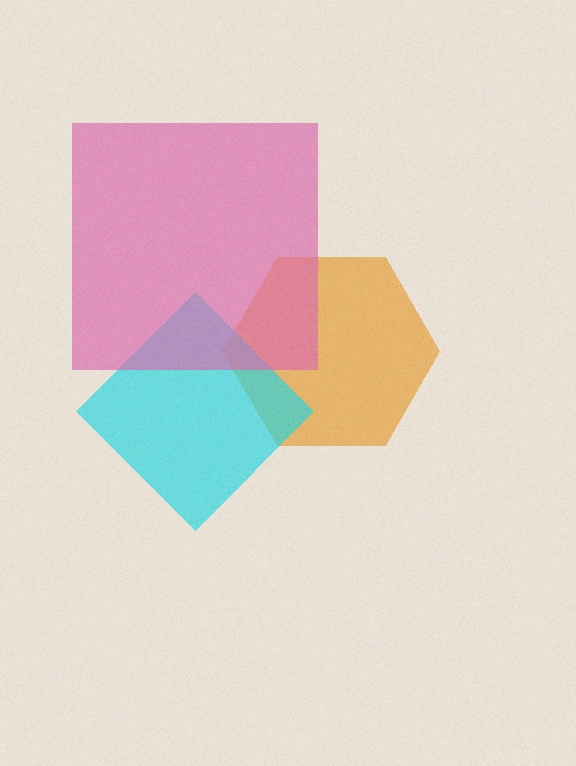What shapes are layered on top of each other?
The layered shapes are: an orange hexagon, a cyan diamond, a pink square.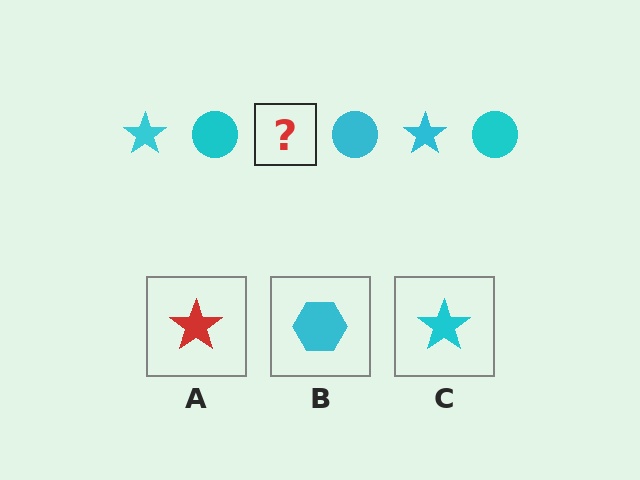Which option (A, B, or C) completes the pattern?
C.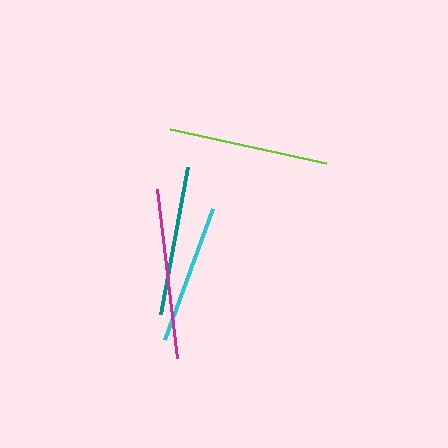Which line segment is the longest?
The magenta line is the longest at approximately 170 pixels.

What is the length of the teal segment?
The teal segment is approximately 149 pixels long.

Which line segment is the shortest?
The cyan line is the shortest at approximately 139 pixels.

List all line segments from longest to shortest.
From longest to shortest: magenta, lime, teal, cyan.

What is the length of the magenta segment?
The magenta segment is approximately 170 pixels long.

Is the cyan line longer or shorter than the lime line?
The lime line is longer than the cyan line.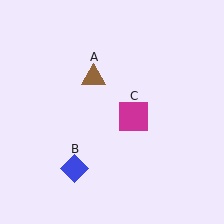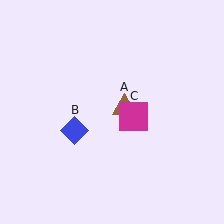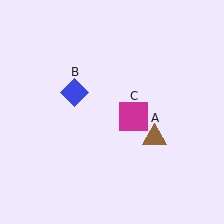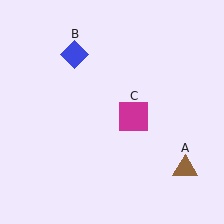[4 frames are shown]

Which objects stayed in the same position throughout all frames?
Magenta square (object C) remained stationary.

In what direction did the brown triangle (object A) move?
The brown triangle (object A) moved down and to the right.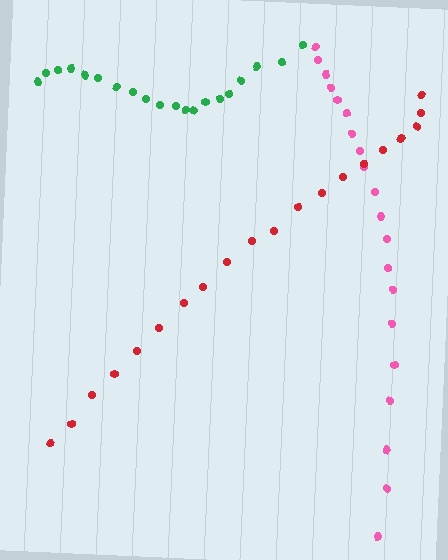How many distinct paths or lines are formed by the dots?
There are 3 distinct paths.